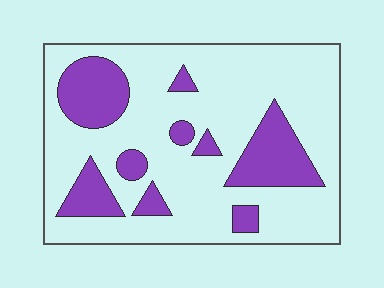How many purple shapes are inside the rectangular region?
9.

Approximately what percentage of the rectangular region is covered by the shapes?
Approximately 25%.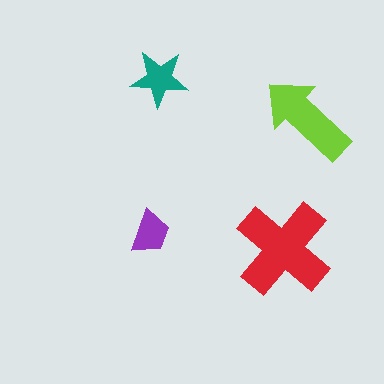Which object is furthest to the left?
The purple trapezoid is leftmost.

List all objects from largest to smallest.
The red cross, the lime arrow, the teal star, the purple trapezoid.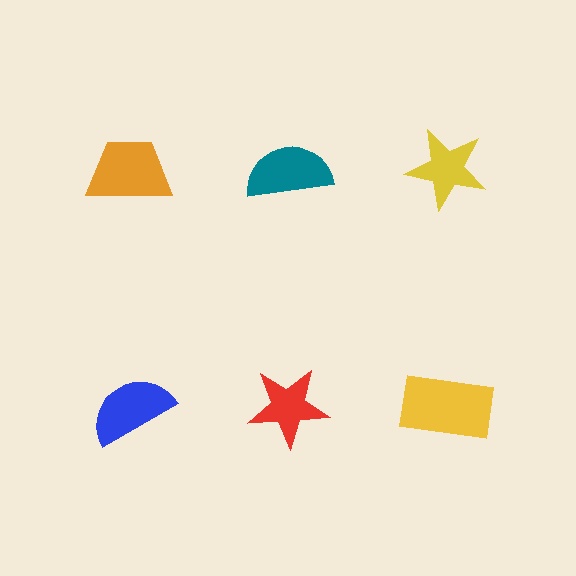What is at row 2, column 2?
A red star.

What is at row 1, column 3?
A yellow star.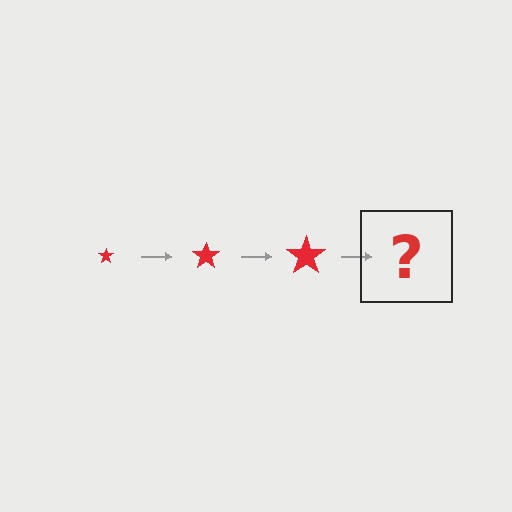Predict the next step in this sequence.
The next step is a red star, larger than the previous one.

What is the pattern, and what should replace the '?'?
The pattern is that the star gets progressively larger each step. The '?' should be a red star, larger than the previous one.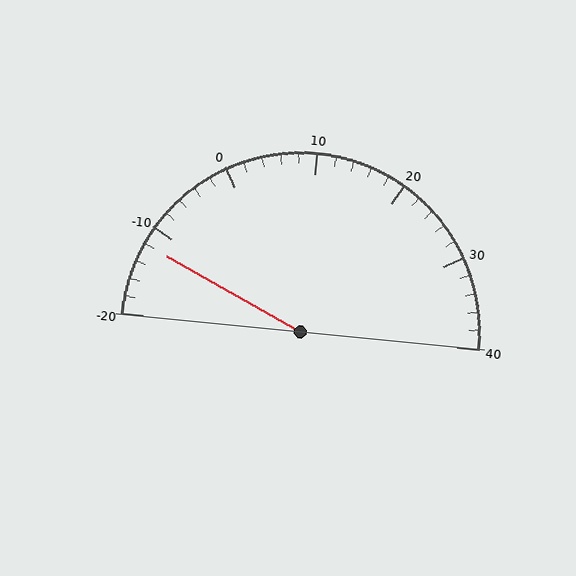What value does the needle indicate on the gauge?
The needle indicates approximately -12.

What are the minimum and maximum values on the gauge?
The gauge ranges from -20 to 40.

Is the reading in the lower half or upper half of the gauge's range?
The reading is in the lower half of the range (-20 to 40).